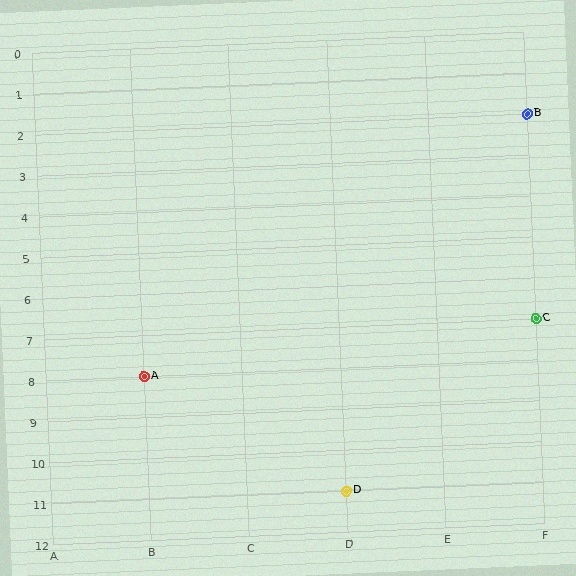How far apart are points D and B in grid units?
Points D and B are 2 columns and 9 rows apart (about 9.2 grid units diagonally).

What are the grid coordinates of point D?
Point D is at grid coordinates (D, 11).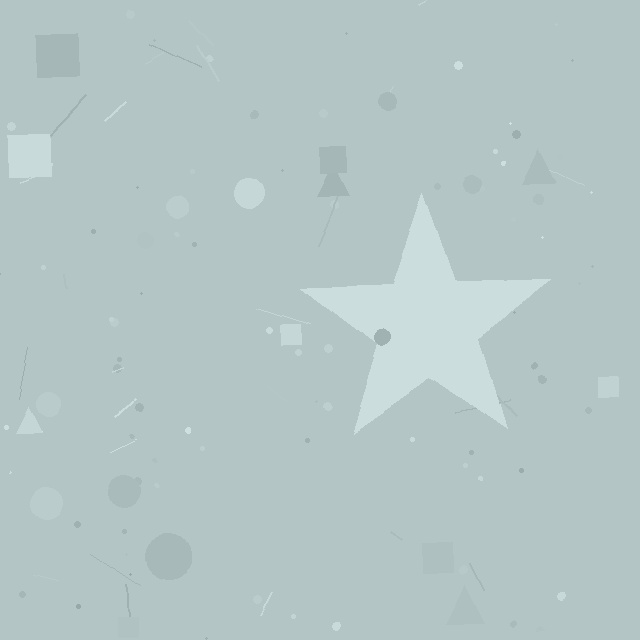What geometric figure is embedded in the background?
A star is embedded in the background.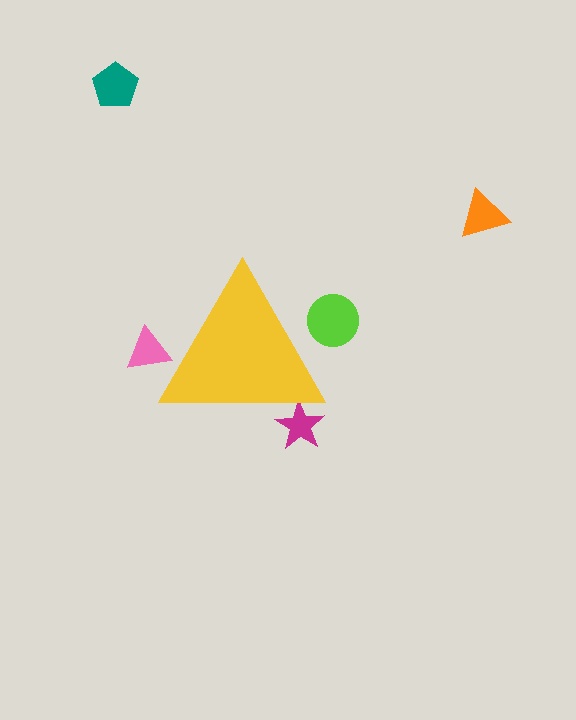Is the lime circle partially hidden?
Yes, the lime circle is partially hidden behind the yellow triangle.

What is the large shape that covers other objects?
A yellow triangle.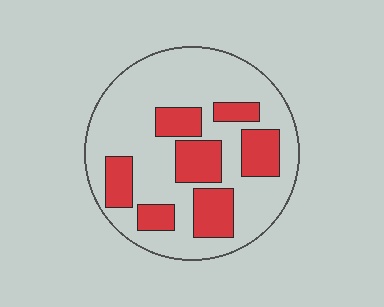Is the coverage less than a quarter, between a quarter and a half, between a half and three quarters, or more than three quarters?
Between a quarter and a half.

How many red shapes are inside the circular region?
7.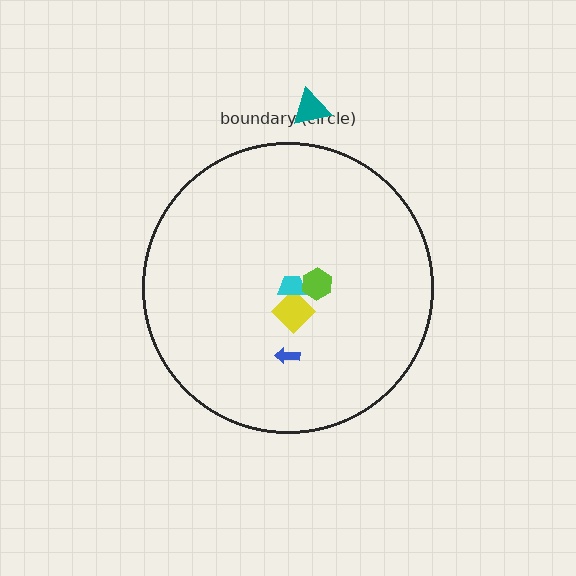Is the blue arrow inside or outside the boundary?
Inside.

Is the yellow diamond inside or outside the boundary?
Inside.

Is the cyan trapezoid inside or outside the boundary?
Inside.